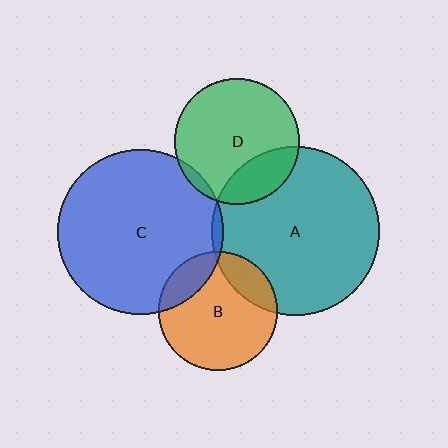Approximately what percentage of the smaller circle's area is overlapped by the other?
Approximately 20%.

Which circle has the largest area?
Circle A (teal).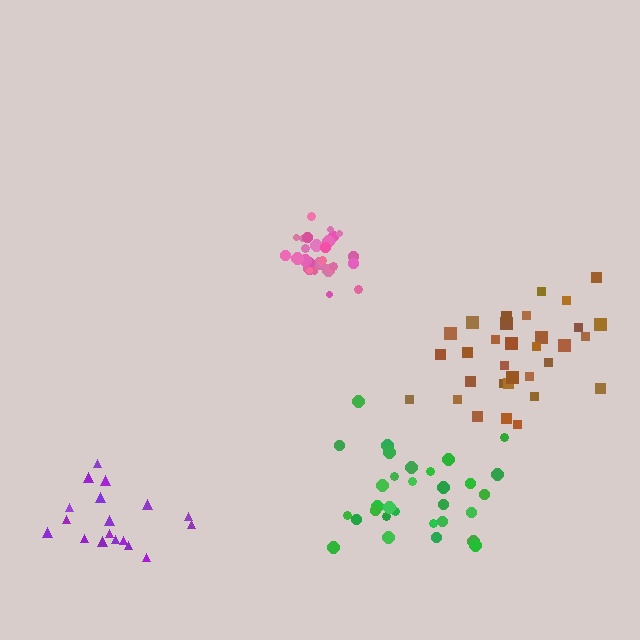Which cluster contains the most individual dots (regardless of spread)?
Brown (32).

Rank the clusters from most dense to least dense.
pink, purple, green, brown.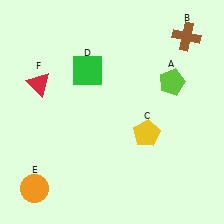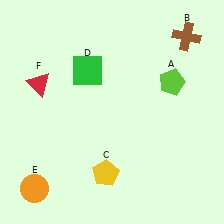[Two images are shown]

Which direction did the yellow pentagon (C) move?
The yellow pentagon (C) moved left.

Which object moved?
The yellow pentagon (C) moved left.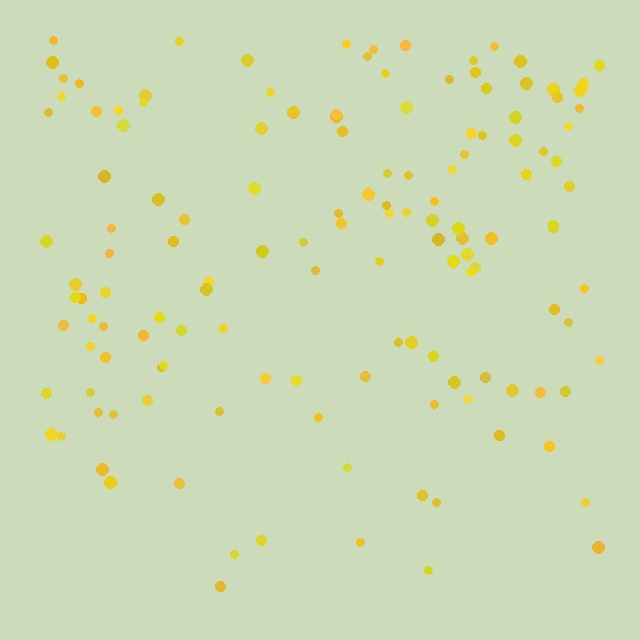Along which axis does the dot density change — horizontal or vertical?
Vertical.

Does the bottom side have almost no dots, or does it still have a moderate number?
Still a moderate number, just noticeably fewer than the top.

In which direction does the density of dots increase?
From bottom to top, with the top side densest.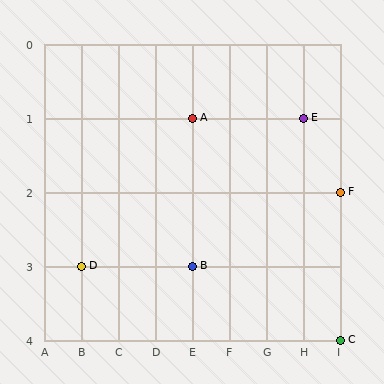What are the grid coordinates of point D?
Point D is at grid coordinates (B, 3).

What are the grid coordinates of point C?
Point C is at grid coordinates (I, 4).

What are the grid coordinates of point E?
Point E is at grid coordinates (H, 1).